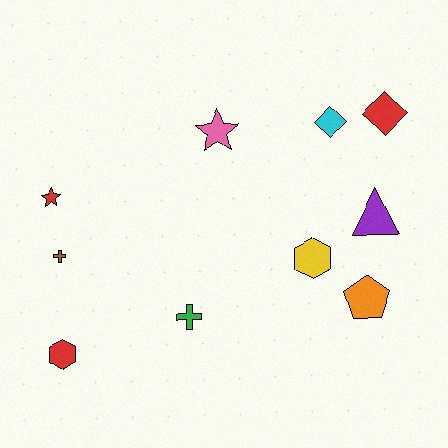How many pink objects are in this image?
There is 1 pink object.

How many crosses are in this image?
There are 2 crosses.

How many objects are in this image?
There are 10 objects.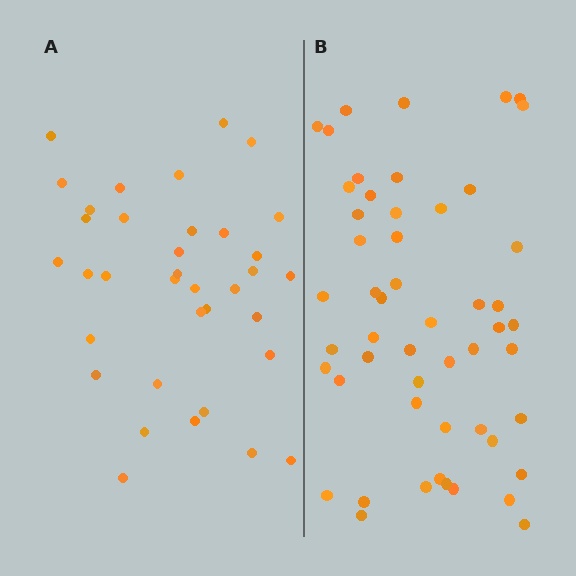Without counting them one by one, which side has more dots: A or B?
Region B (the right region) has more dots.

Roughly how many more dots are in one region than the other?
Region B has approximately 15 more dots than region A.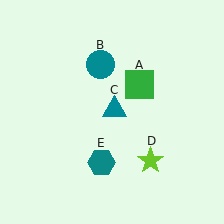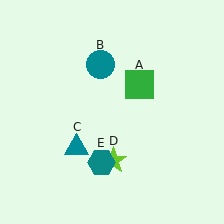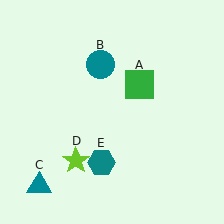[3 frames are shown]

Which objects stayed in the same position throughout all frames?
Green square (object A) and teal circle (object B) and teal hexagon (object E) remained stationary.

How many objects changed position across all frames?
2 objects changed position: teal triangle (object C), lime star (object D).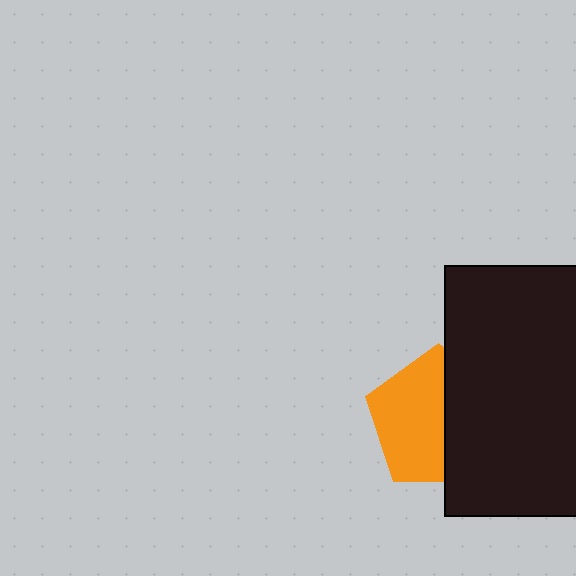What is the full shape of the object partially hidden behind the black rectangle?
The partially hidden object is an orange pentagon.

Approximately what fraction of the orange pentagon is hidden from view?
Roughly 45% of the orange pentagon is hidden behind the black rectangle.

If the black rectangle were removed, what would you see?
You would see the complete orange pentagon.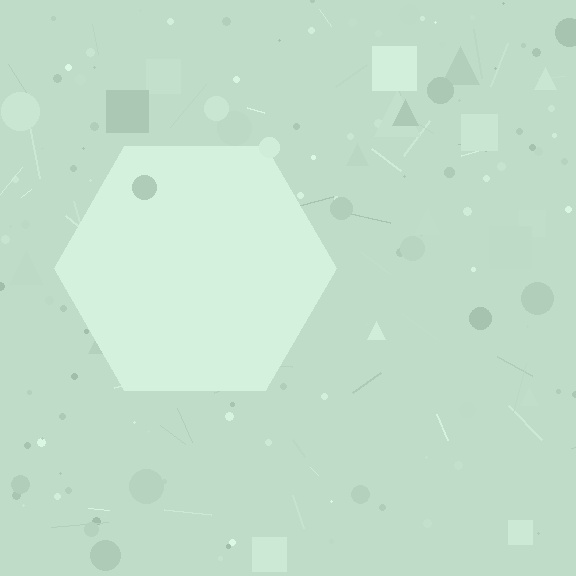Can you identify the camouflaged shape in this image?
The camouflaged shape is a hexagon.